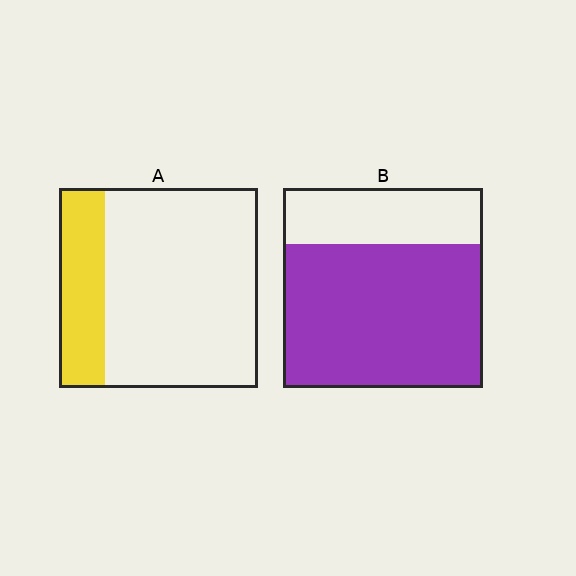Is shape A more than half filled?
No.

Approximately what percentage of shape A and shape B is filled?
A is approximately 25% and B is approximately 70%.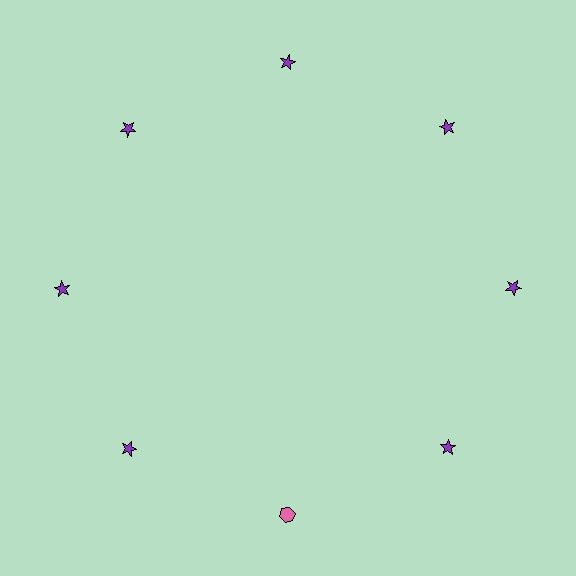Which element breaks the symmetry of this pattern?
The pink hexagon at roughly the 6 o'clock position breaks the symmetry. All other shapes are purple stars.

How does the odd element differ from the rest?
It differs in both color (pink instead of purple) and shape (hexagon instead of star).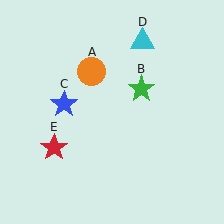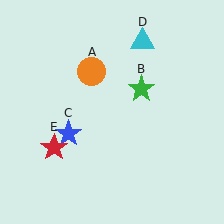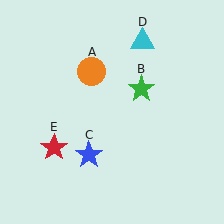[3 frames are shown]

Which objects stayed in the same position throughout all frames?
Orange circle (object A) and green star (object B) and cyan triangle (object D) and red star (object E) remained stationary.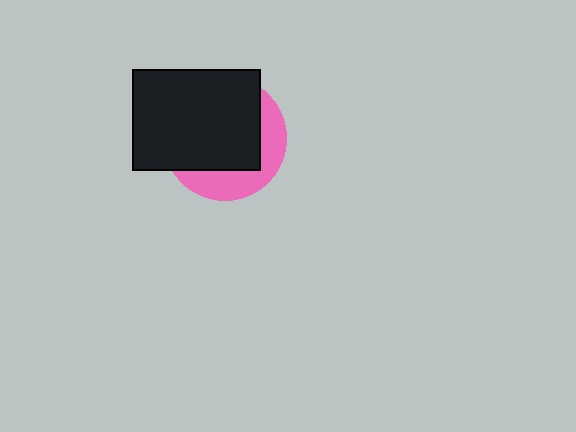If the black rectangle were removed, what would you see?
You would see the complete pink circle.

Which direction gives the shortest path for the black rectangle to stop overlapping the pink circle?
Moving toward the upper-left gives the shortest separation.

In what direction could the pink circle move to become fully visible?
The pink circle could move toward the lower-right. That would shift it out from behind the black rectangle entirely.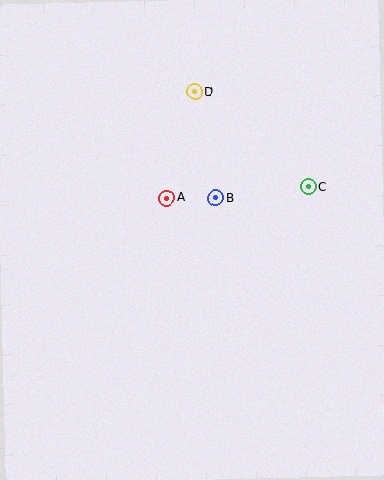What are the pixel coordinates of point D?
Point D is at (195, 91).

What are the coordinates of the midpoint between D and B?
The midpoint between D and B is at (205, 145).